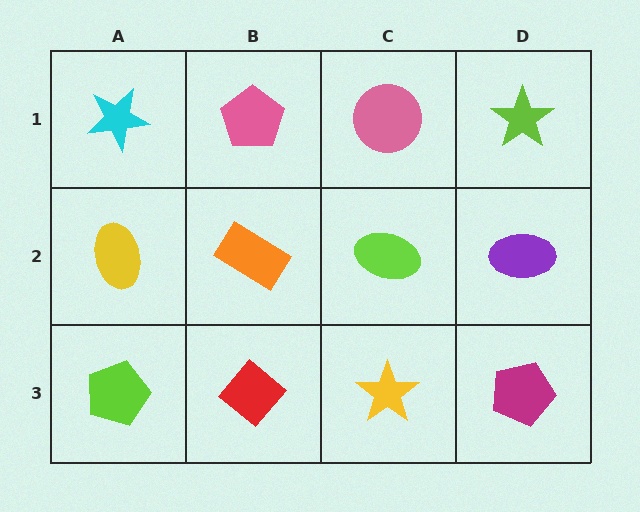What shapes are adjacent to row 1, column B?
An orange rectangle (row 2, column B), a cyan star (row 1, column A), a pink circle (row 1, column C).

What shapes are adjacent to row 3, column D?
A purple ellipse (row 2, column D), a yellow star (row 3, column C).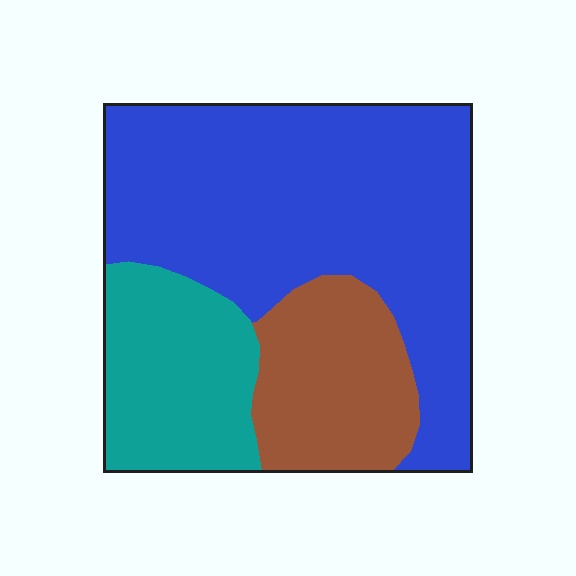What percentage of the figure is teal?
Teal covers 22% of the figure.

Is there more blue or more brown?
Blue.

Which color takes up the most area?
Blue, at roughly 60%.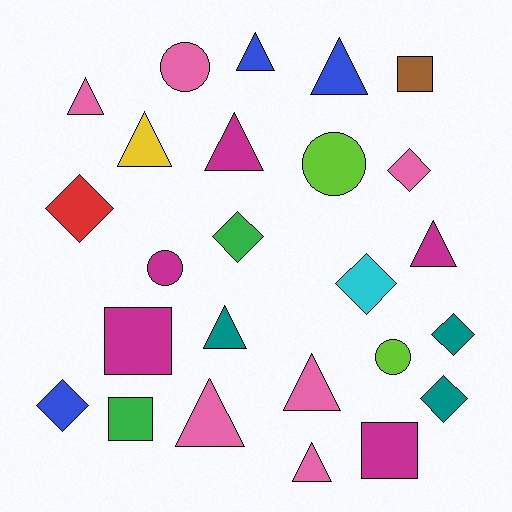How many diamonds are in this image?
There are 7 diamonds.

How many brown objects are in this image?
There is 1 brown object.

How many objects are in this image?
There are 25 objects.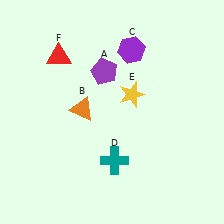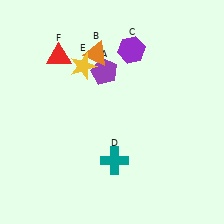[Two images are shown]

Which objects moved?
The objects that moved are: the orange triangle (B), the yellow star (E).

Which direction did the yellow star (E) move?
The yellow star (E) moved left.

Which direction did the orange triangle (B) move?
The orange triangle (B) moved up.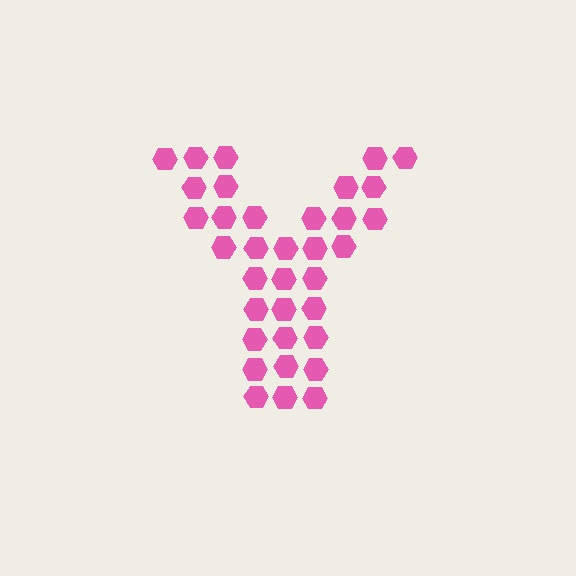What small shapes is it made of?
It is made of small hexagons.